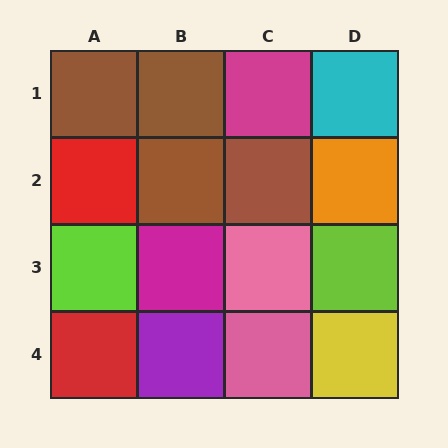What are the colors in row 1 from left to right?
Brown, brown, magenta, cyan.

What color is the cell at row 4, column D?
Yellow.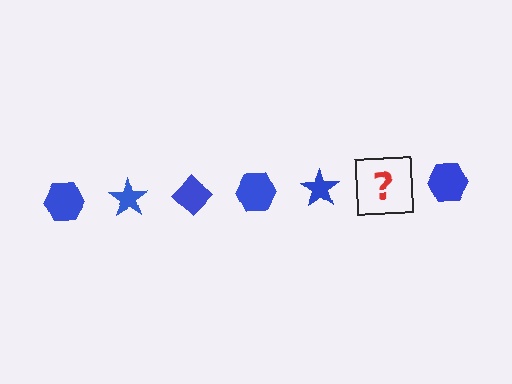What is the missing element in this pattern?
The missing element is a blue diamond.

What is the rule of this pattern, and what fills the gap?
The rule is that the pattern cycles through hexagon, star, diamond shapes in blue. The gap should be filled with a blue diamond.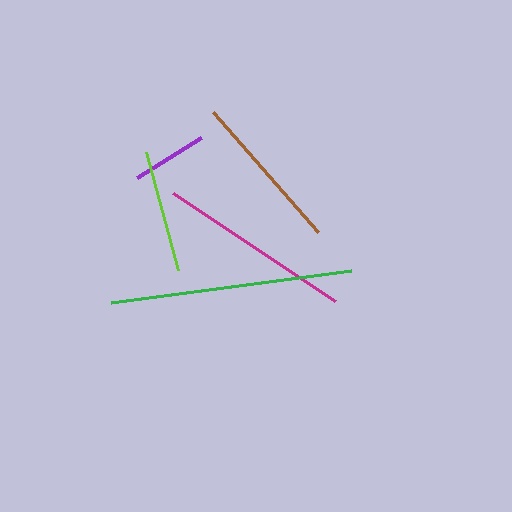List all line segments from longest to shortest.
From longest to shortest: green, magenta, brown, lime, purple.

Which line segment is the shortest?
The purple line is the shortest at approximately 76 pixels.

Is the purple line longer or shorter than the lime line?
The lime line is longer than the purple line.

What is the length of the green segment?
The green segment is approximately 242 pixels long.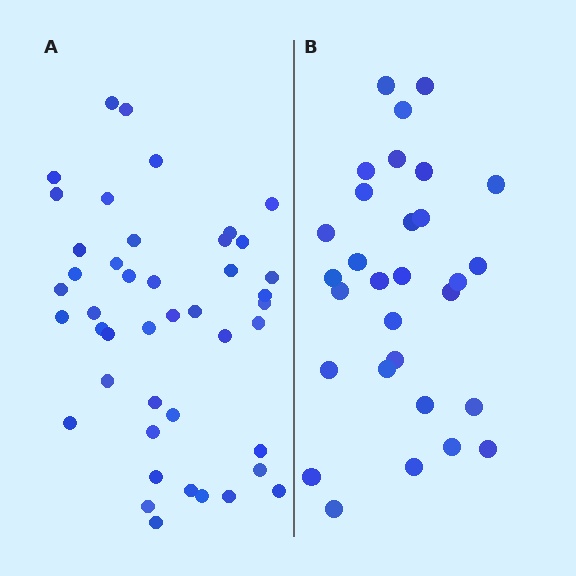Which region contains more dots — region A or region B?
Region A (the left region) has more dots.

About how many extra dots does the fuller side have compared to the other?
Region A has approximately 15 more dots than region B.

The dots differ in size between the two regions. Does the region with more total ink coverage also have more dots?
No. Region B has more total ink coverage because its dots are larger, but region A actually contains more individual dots. Total area can be misleading — the number of items is what matters here.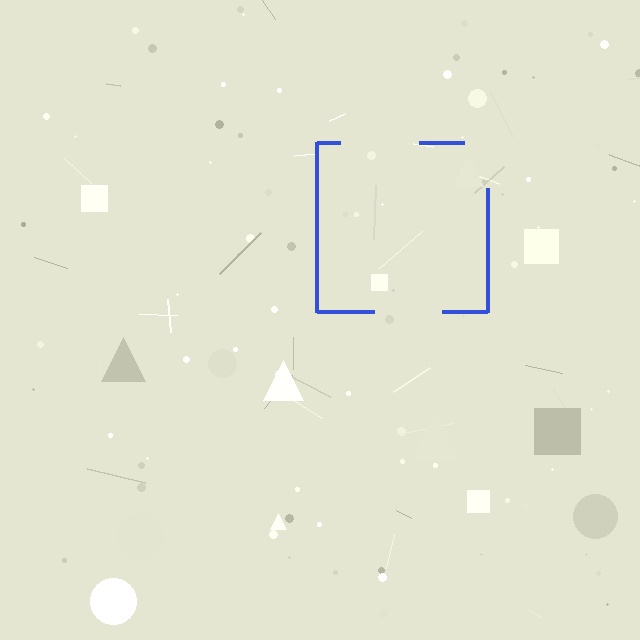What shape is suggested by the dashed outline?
The dashed outline suggests a square.